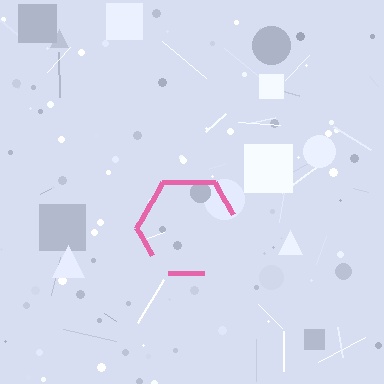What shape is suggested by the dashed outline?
The dashed outline suggests a hexagon.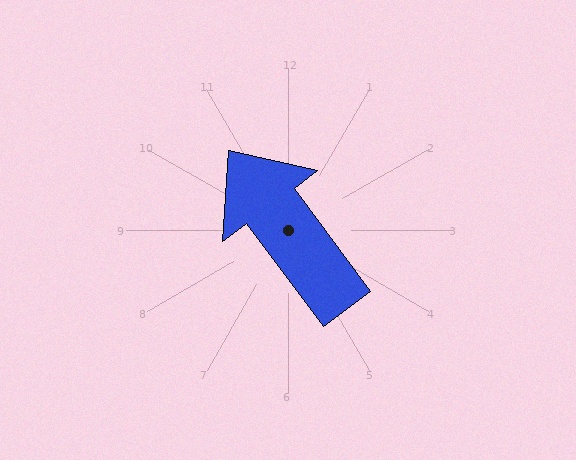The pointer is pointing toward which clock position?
Roughly 11 o'clock.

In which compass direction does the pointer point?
Northwest.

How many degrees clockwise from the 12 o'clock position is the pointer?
Approximately 323 degrees.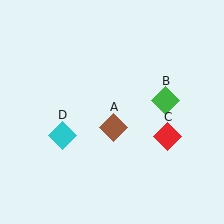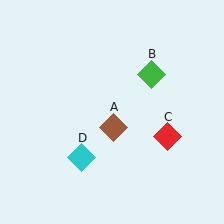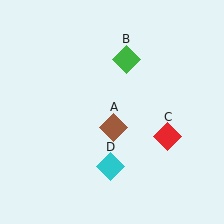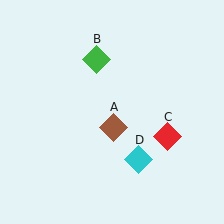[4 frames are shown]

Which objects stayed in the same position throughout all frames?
Brown diamond (object A) and red diamond (object C) remained stationary.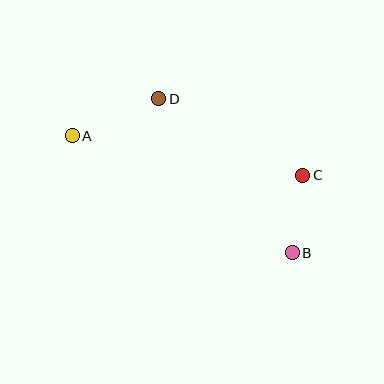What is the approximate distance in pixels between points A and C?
The distance between A and C is approximately 233 pixels.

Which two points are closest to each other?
Points B and C are closest to each other.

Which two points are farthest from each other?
Points A and B are farthest from each other.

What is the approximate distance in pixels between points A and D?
The distance between A and D is approximately 94 pixels.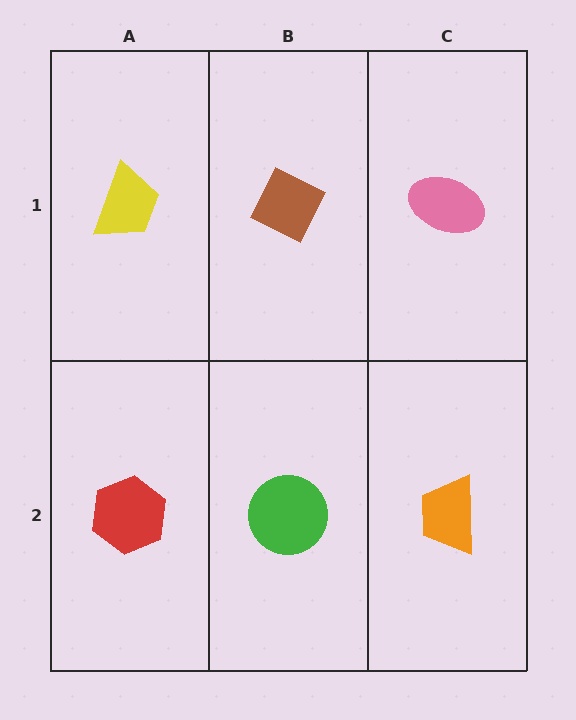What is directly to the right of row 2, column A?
A green circle.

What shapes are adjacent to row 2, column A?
A yellow trapezoid (row 1, column A), a green circle (row 2, column B).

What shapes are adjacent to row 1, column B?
A green circle (row 2, column B), a yellow trapezoid (row 1, column A), a pink ellipse (row 1, column C).